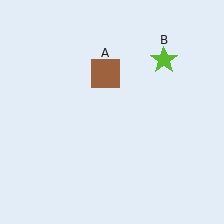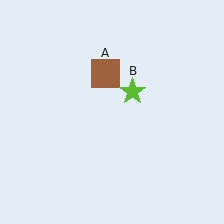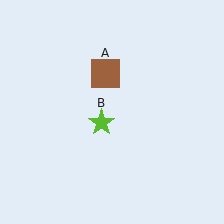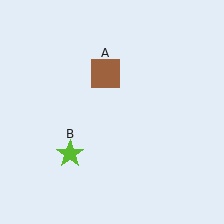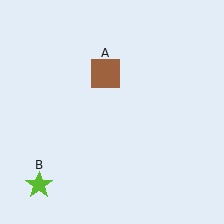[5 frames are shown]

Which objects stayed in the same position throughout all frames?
Brown square (object A) remained stationary.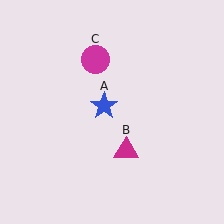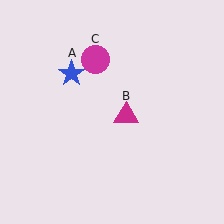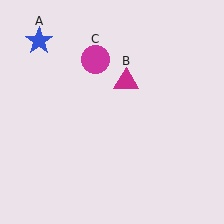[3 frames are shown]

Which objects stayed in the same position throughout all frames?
Magenta circle (object C) remained stationary.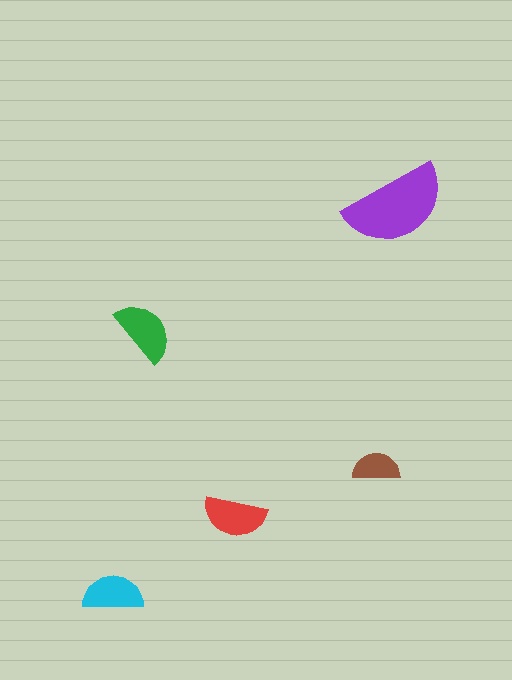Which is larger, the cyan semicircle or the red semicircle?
The red one.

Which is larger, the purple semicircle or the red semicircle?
The purple one.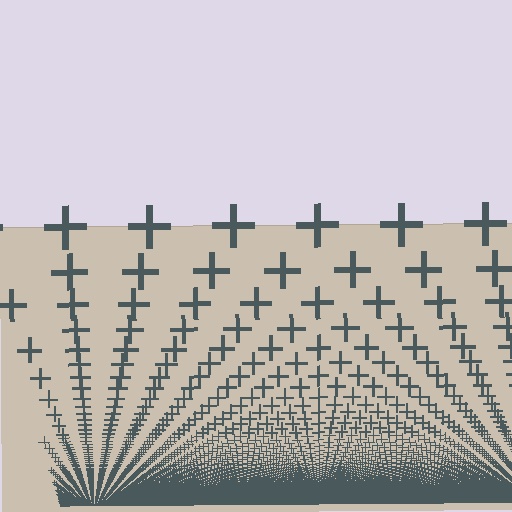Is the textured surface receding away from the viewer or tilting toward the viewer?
The surface appears to tilt toward the viewer. Texture elements get larger and sparser toward the top.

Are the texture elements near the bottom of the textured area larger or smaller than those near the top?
Smaller. The gradient is inverted — elements near the bottom are smaller and denser.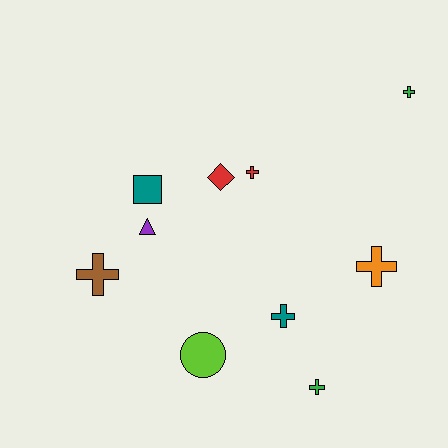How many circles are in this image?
There is 1 circle.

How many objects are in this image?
There are 10 objects.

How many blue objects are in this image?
There are no blue objects.